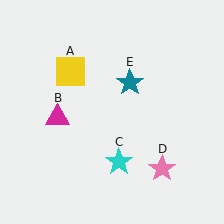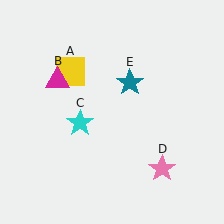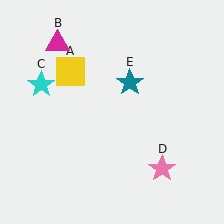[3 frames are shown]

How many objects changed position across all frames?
2 objects changed position: magenta triangle (object B), cyan star (object C).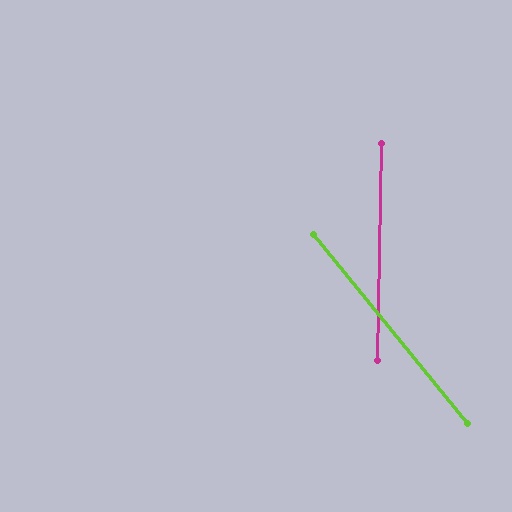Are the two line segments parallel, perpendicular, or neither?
Neither parallel nor perpendicular — they differ by about 41°.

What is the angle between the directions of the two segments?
Approximately 41 degrees.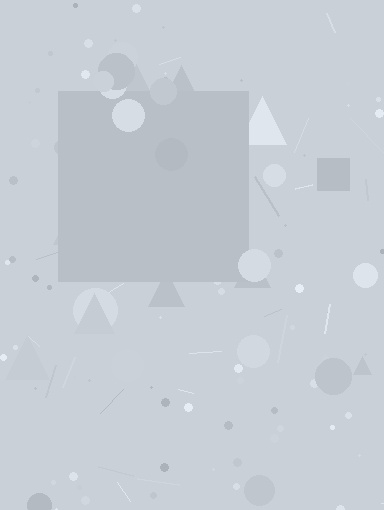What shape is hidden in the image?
A square is hidden in the image.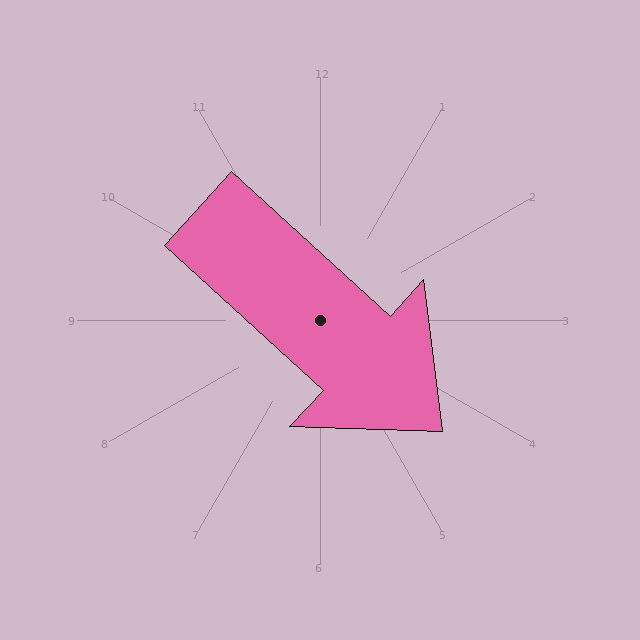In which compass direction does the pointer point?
Southeast.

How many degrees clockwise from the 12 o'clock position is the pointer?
Approximately 132 degrees.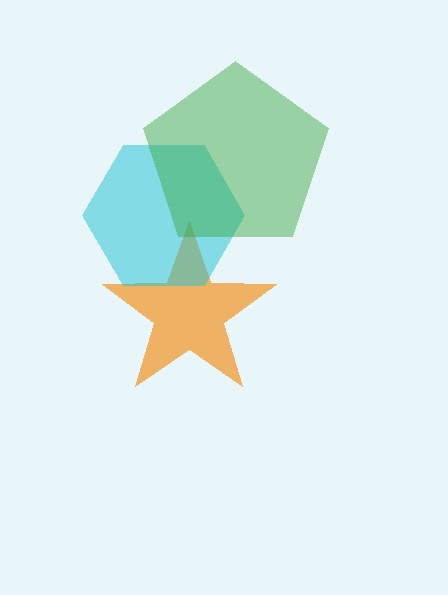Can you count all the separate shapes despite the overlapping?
Yes, there are 3 separate shapes.